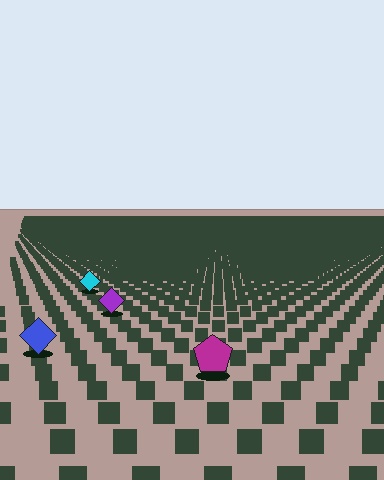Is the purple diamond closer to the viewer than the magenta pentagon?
No. The magenta pentagon is closer — you can tell from the texture gradient: the ground texture is coarser near it.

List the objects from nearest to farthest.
From nearest to farthest: the magenta pentagon, the blue diamond, the purple diamond, the cyan diamond.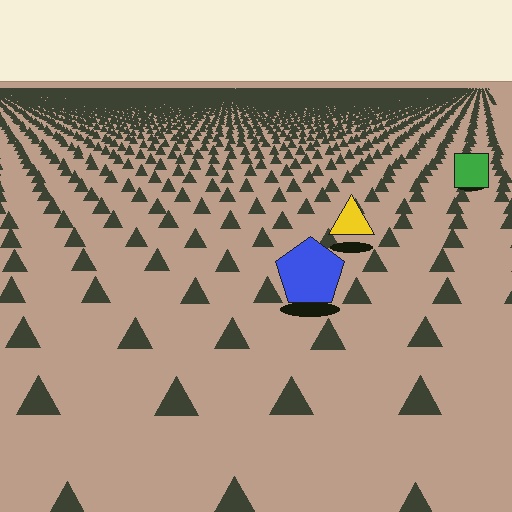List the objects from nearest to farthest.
From nearest to farthest: the blue pentagon, the yellow triangle, the green square.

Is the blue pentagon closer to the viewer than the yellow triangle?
Yes. The blue pentagon is closer — you can tell from the texture gradient: the ground texture is coarser near it.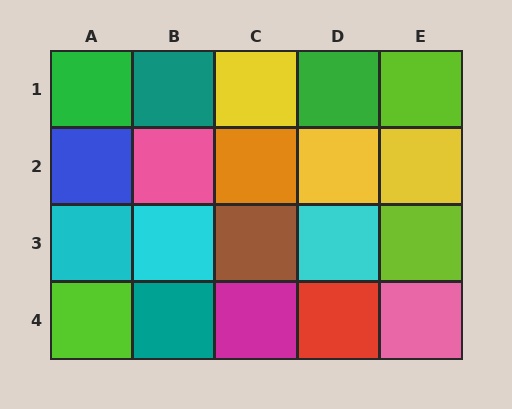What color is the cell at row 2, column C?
Orange.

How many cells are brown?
1 cell is brown.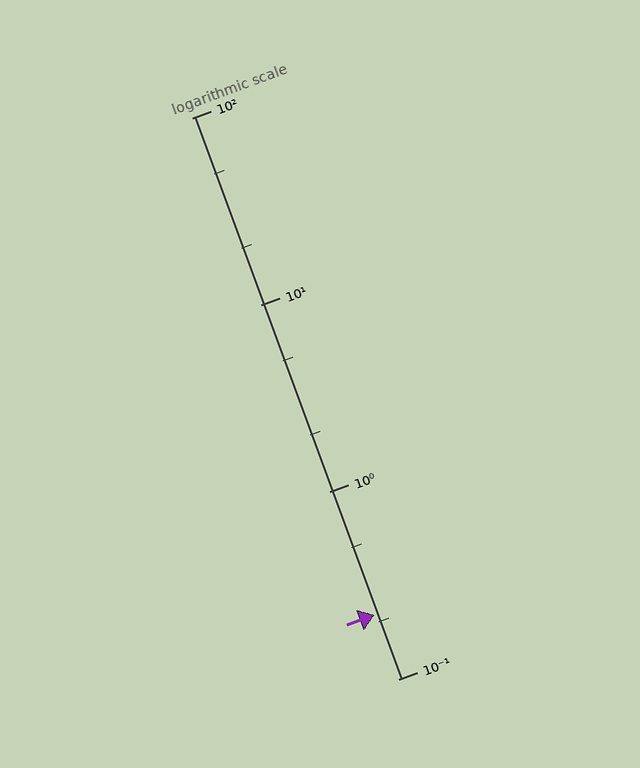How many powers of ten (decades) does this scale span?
The scale spans 3 decades, from 0.1 to 100.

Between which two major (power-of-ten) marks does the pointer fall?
The pointer is between 0.1 and 1.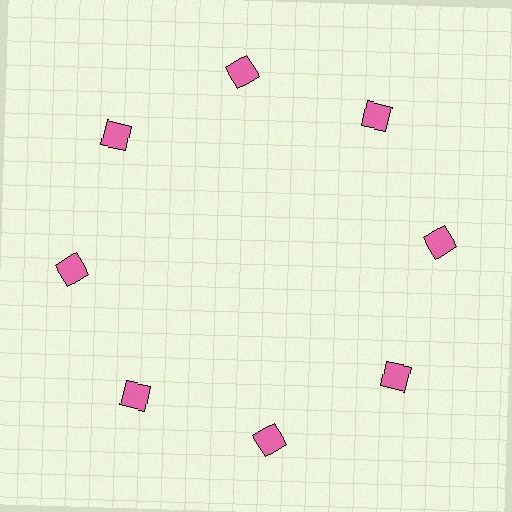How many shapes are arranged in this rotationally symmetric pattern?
There are 8 shapes, arranged in 8 groups of 1.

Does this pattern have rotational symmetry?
Yes, this pattern has 8-fold rotational symmetry. It looks the same after rotating 45 degrees around the center.